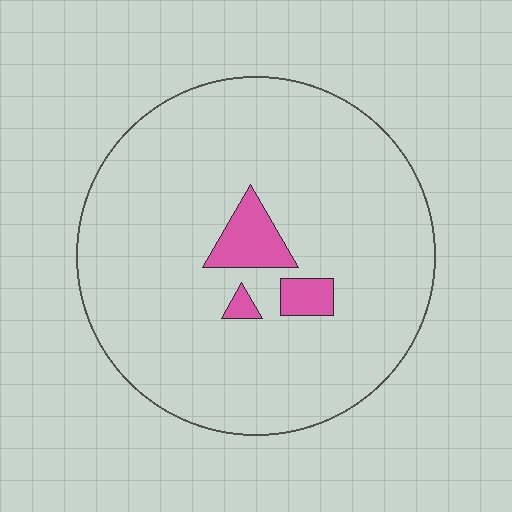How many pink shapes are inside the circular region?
3.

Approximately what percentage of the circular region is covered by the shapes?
Approximately 5%.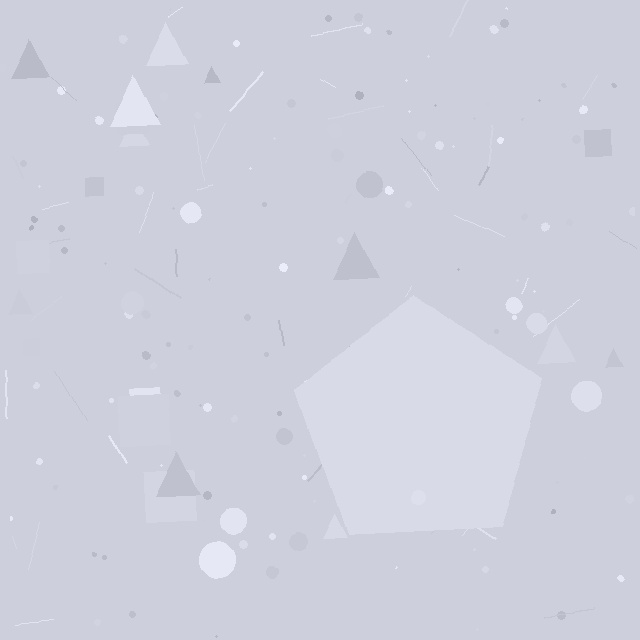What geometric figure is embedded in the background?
A pentagon is embedded in the background.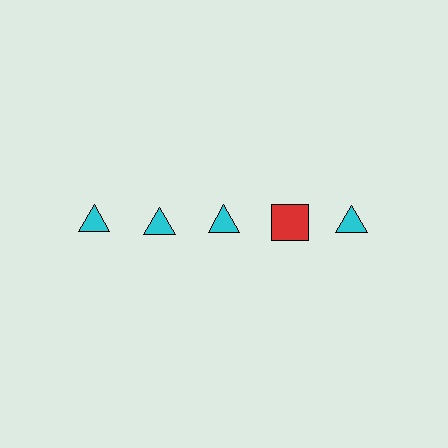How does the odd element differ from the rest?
It differs in both color (red instead of cyan) and shape (square instead of triangle).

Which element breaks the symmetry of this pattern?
The red square in the top row, second from right column breaks the symmetry. All other shapes are cyan triangles.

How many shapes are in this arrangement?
There are 5 shapes arranged in a grid pattern.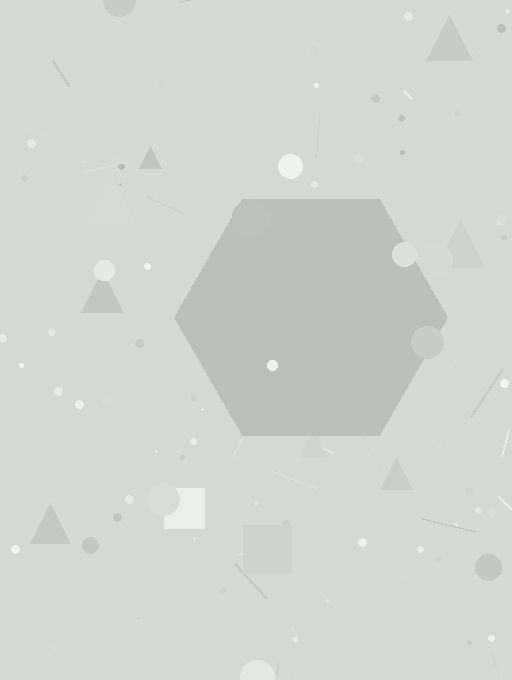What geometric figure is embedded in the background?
A hexagon is embedded in the background.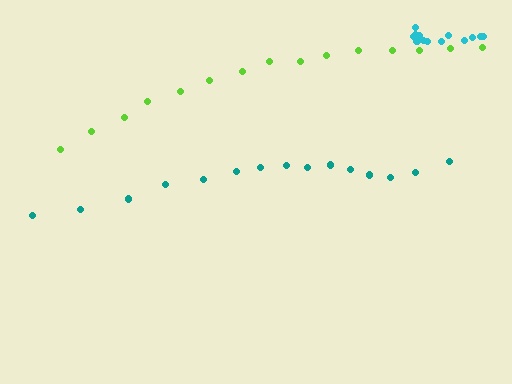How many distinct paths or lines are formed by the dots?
There are 3 distinct paths.